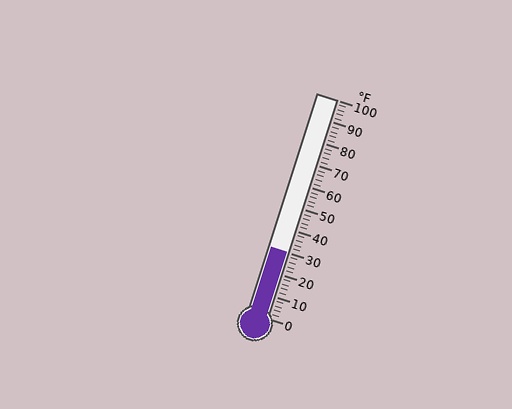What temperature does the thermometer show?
The thermometer shows approximately 30°F.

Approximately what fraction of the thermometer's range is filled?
The thermometer is filled to approximately 30% of its range.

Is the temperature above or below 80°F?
The temperature is below 80°F.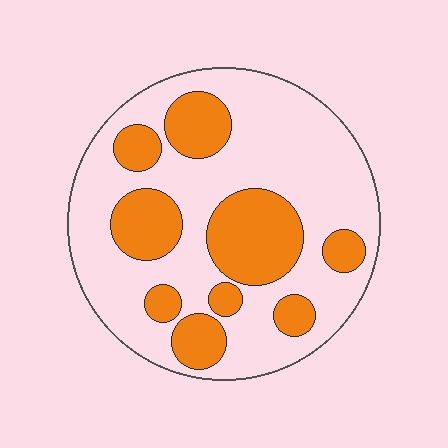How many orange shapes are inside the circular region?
9.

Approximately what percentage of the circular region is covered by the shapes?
Approximately 30%.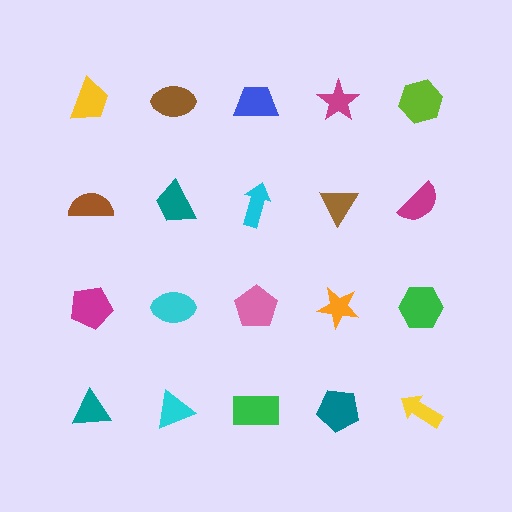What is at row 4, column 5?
A yellow arrow.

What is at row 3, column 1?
A magenta pentagon.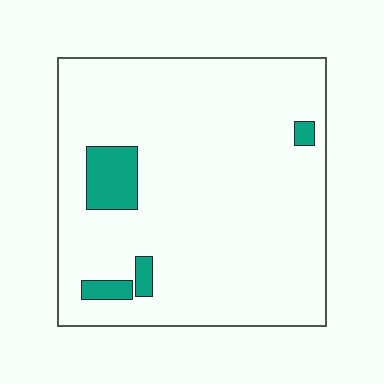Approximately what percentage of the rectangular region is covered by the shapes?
Approximately 10%.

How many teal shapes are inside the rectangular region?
4.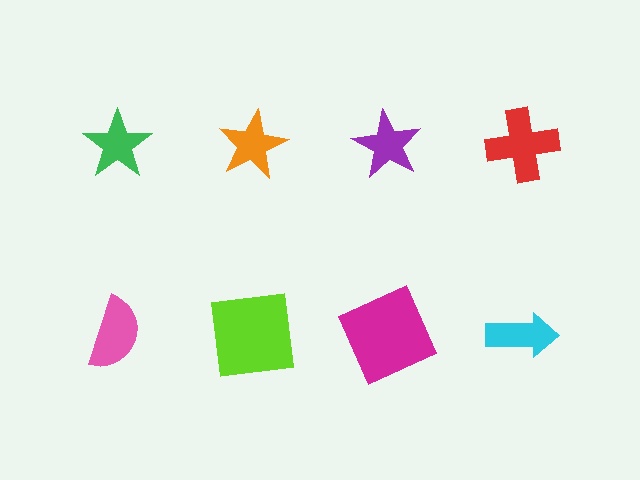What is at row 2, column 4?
A cyan arrow.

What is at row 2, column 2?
A lime square.